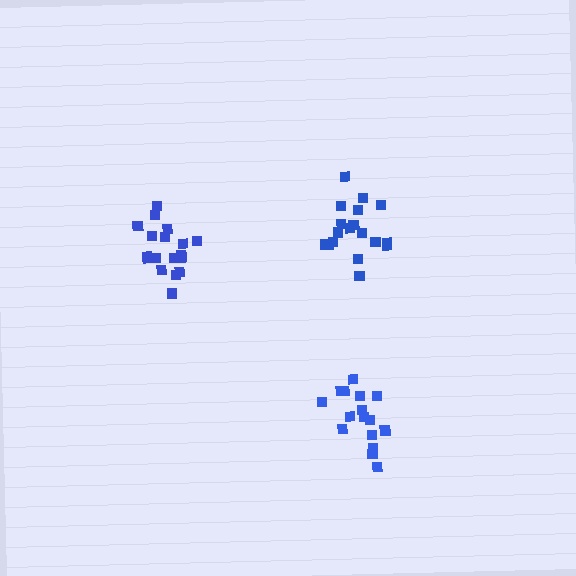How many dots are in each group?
Group 1: 18 dots, Group 2: 18 dots, Group 3: 16 dots (52 total).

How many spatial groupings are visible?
There are 3 spatial groupings.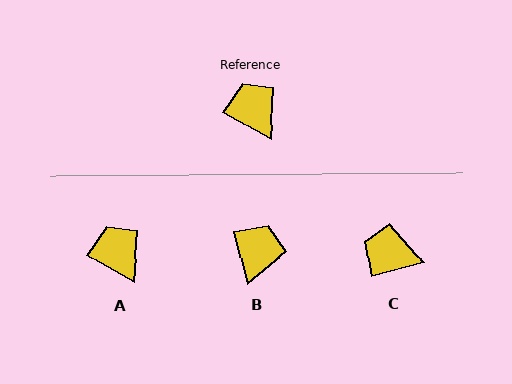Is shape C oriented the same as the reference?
No, it is off by about 45 degrees.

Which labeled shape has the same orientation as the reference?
A.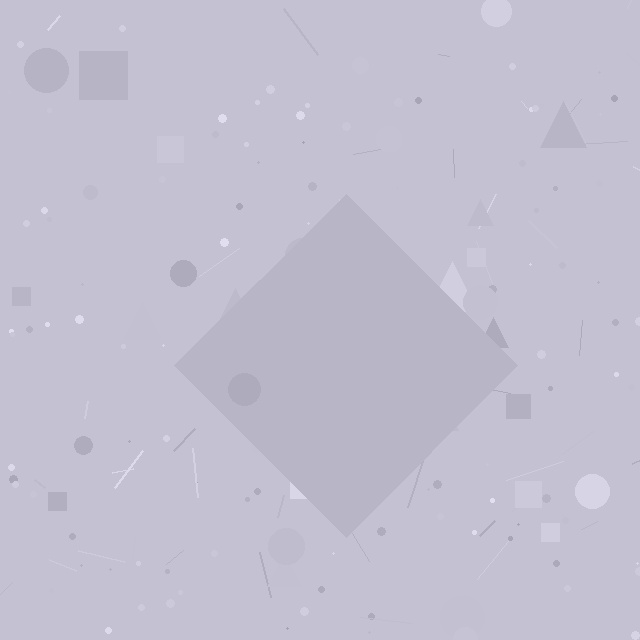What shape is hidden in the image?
A diamond is hidden in the image.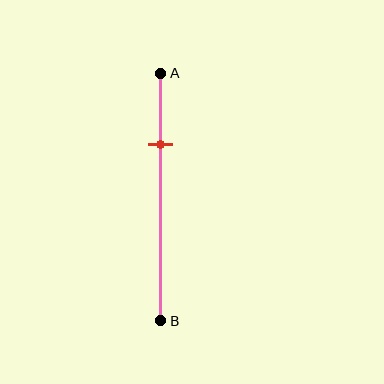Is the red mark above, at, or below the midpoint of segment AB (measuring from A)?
The red mark is above the midpoint of segment AB.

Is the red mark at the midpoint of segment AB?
No, the mark is at about 30% from A, not at the 50% midpoint.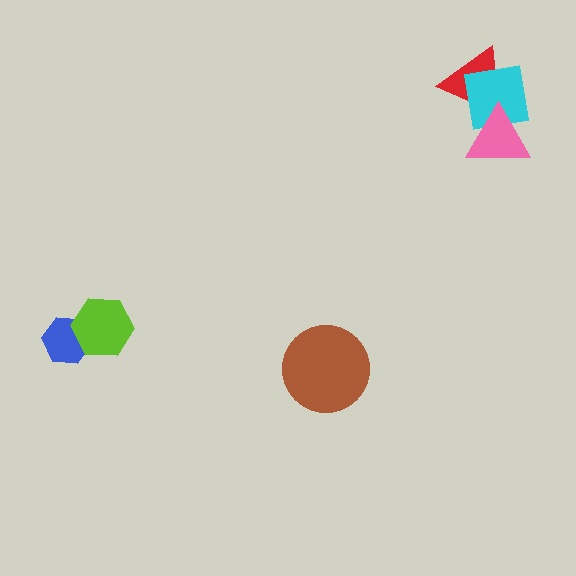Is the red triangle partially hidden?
Yes, it is partially covered by another shape.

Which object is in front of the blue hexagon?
The lime hexagon is in front of the blue hexagon.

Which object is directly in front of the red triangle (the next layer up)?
The cyan square is directly in front of the red triangle.